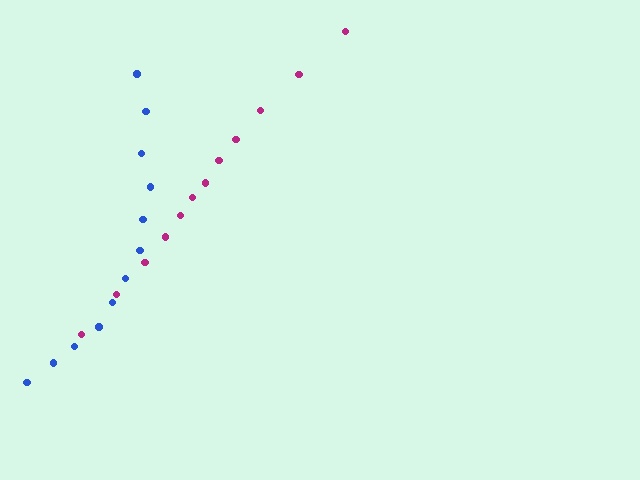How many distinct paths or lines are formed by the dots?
There are 2 distinct paths.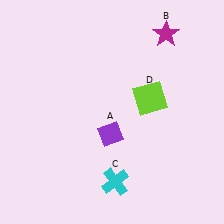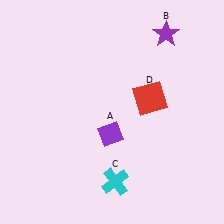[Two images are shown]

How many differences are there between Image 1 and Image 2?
There are 2 differences between the two images.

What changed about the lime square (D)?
In Image 1, D is lime. In Image 2, it changed to red.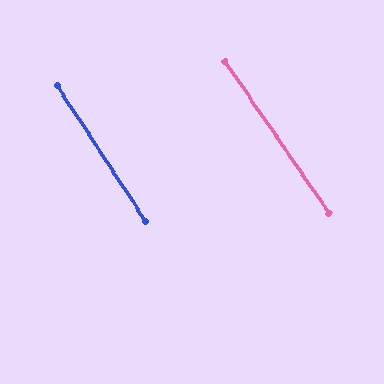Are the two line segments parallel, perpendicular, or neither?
Parallel — their directions differ by only 1.2°.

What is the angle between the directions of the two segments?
Approximately 1 degree.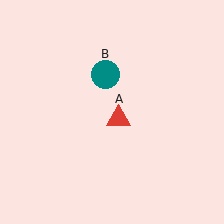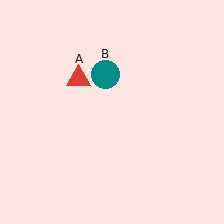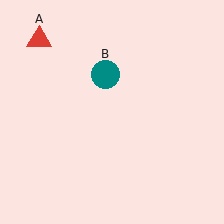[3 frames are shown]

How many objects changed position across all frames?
1 object changed position: red triangle (object A).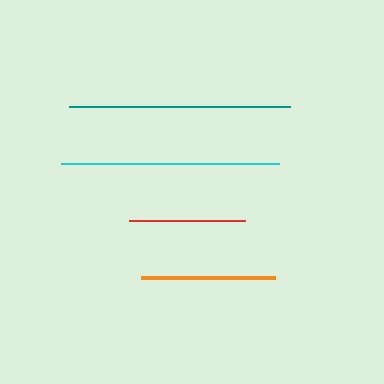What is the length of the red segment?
The red segment is approximately 116 pixels long.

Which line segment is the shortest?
The red line is the shortest at approximately 116 pixels.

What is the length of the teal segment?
The teal segment is approximately 221 pixels long.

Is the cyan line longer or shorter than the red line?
The cyan line is longer than the red line.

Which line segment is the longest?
The teal line is the longest at approximately 221 pixels.